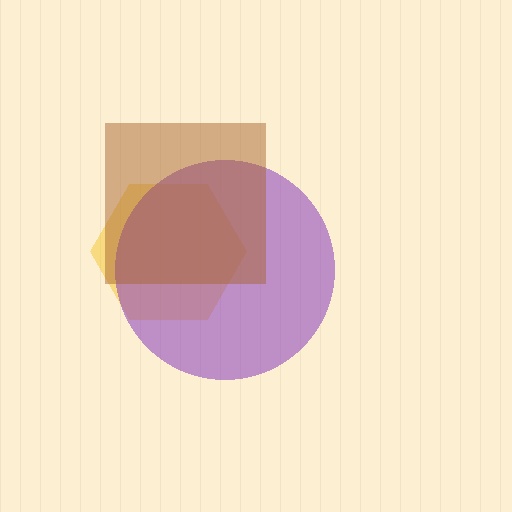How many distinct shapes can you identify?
There are 3 distinct shapes: a yellow hexagon, a purple circle, a brown square.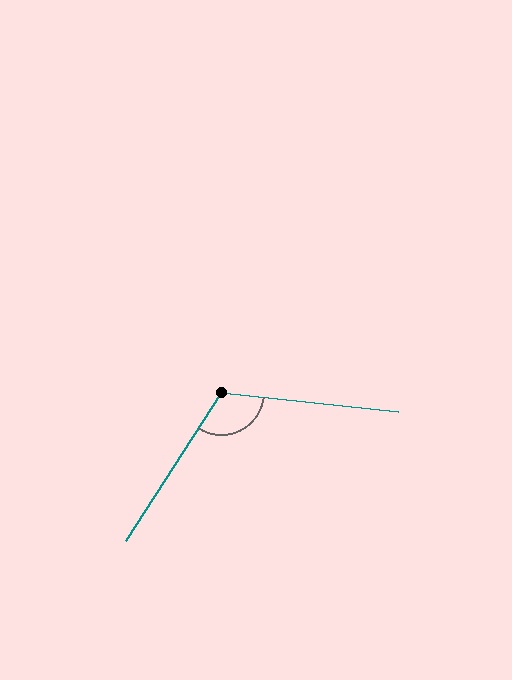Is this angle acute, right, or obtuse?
It is obtuse.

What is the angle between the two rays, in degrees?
Approximately 116 degrees.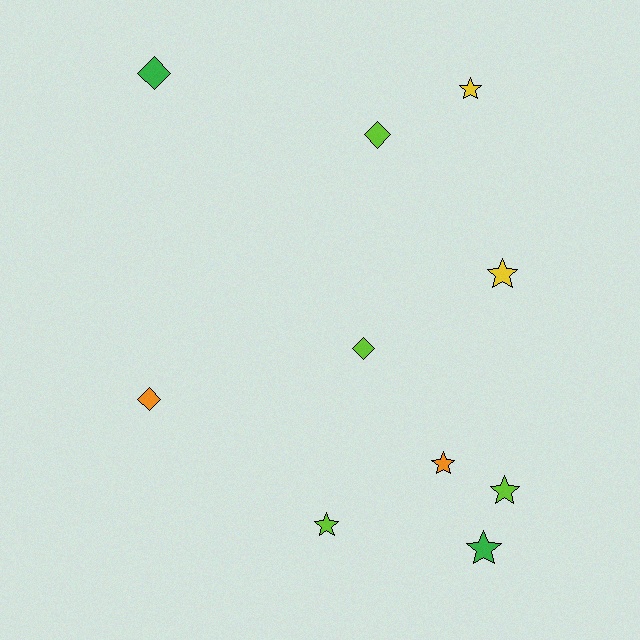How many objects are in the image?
There are 10 objects.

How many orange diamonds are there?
There is 1 orange diamond.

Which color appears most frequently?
Lime, with 4 objects.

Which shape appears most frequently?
Star, with 6 objects.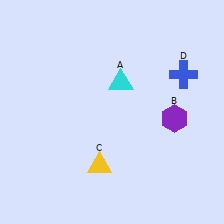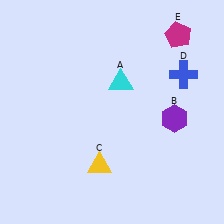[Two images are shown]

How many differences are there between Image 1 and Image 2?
There is 1 difference between the two images.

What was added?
A magenta pentagon (E) was added in Image 2.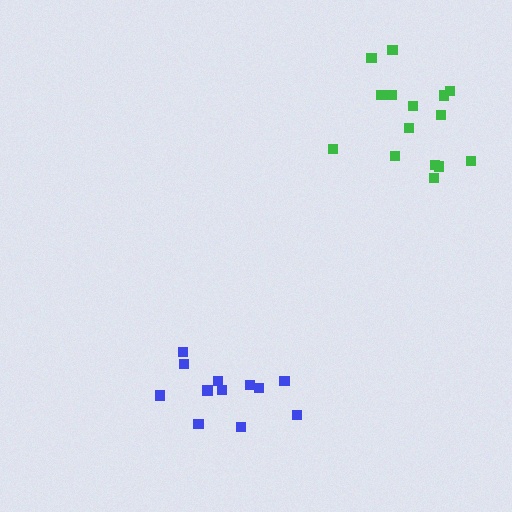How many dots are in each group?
Group 1: 15 dots, Group 2: 12 dots (27 total).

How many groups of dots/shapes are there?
There are 2 groups.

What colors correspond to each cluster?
The clusters are colored: green, blue.